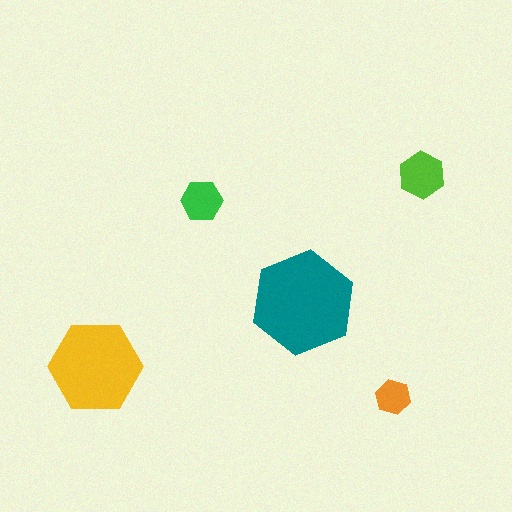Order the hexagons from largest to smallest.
the teal one, the yellow one, the lime one, the green one, the orange one.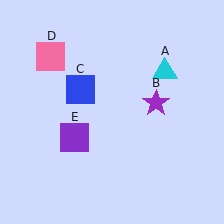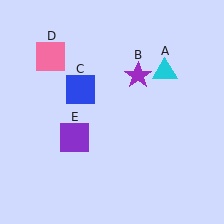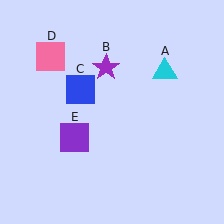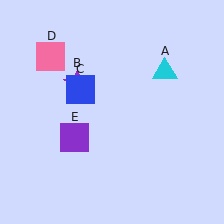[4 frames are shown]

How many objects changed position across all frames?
1 object changed position: purple star (object B).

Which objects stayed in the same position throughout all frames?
Cyan triangle (object A) and blue square (object C) and pink square (object D) and purple square (object E) remained stationary.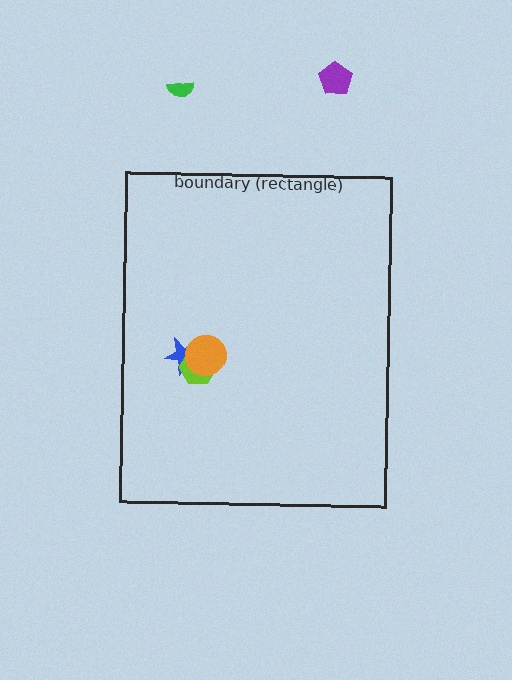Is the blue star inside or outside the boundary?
Inside.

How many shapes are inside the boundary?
3 inside, 2 outside.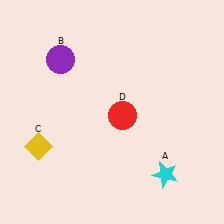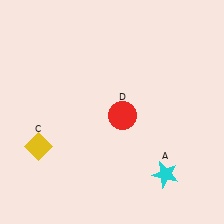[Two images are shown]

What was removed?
The purple circle (B) was removed in Image 2.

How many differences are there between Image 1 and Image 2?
There is 1 difference between the two images.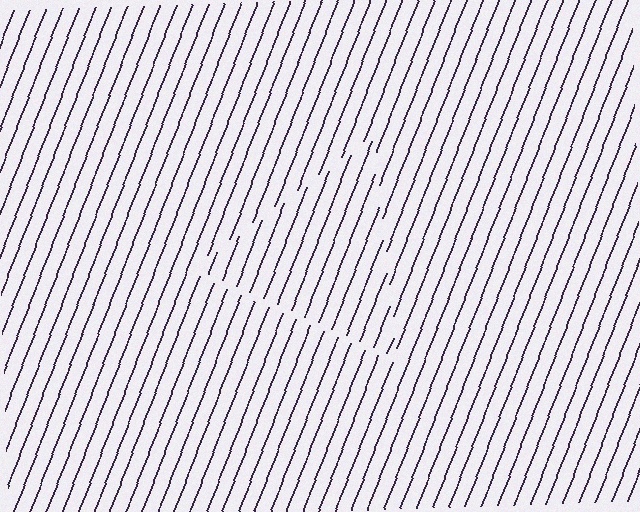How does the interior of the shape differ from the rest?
The interior of the shape contains the same grating, shifted by half a period — the contour is defined by the phase discontinuity where line-ends from the inner and outer gratings abut.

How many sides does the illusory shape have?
3 sides — the line-ends trace a triangle.